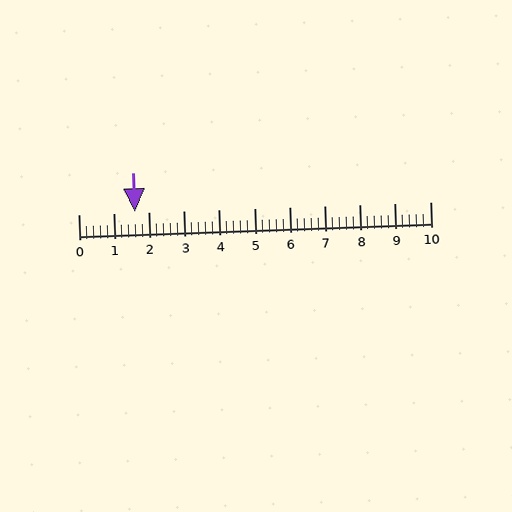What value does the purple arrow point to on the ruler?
The purple arrow points to approximately 1.6.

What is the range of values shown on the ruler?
The ruler shows values from 0 to 10.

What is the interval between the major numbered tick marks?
The major tick marks are spaced 1 units apart.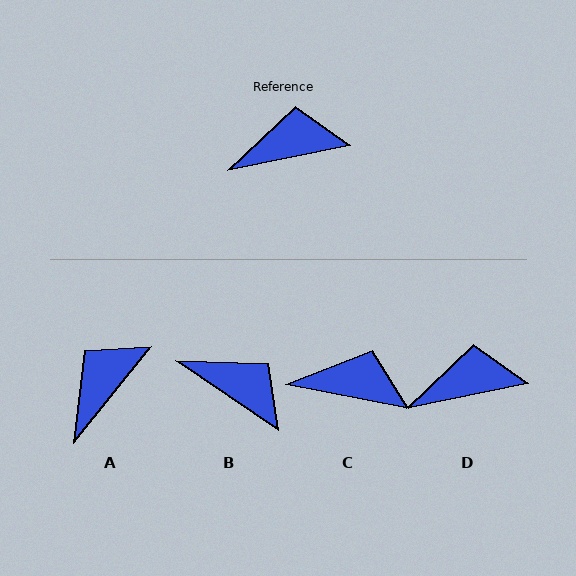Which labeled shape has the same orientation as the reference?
D.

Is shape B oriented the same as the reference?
No, it is off by about 45 degrees.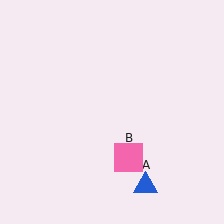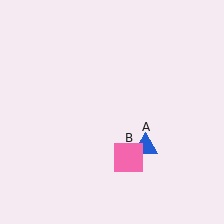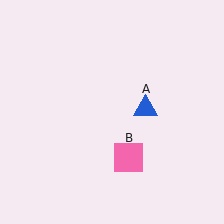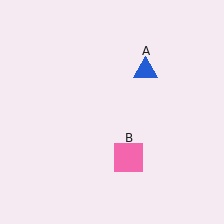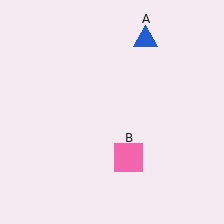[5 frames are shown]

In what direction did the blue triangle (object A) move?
The blue triangle (object A) moved up.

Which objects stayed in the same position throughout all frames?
Pink square (object B) remained stationary.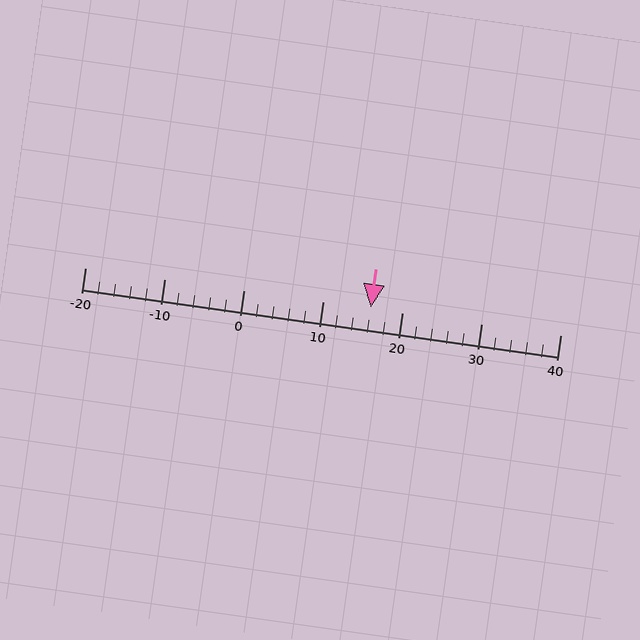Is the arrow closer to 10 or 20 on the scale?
The arrow is closer to 20.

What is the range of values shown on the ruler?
The ruler shows values from -20 to 40.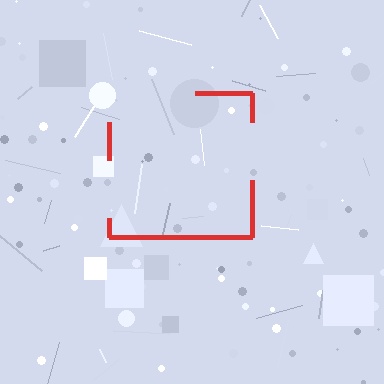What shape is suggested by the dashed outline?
The dashed outline suggests a square.